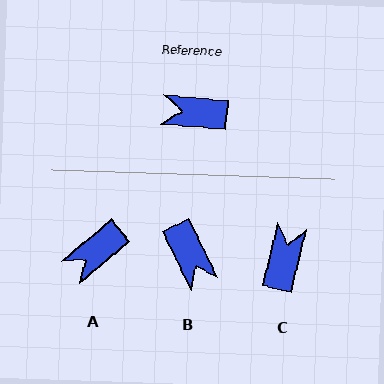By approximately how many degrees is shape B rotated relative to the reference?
Approximately 121 degrees counter-clockwise.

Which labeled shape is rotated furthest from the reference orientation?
B, about 121 degrees away.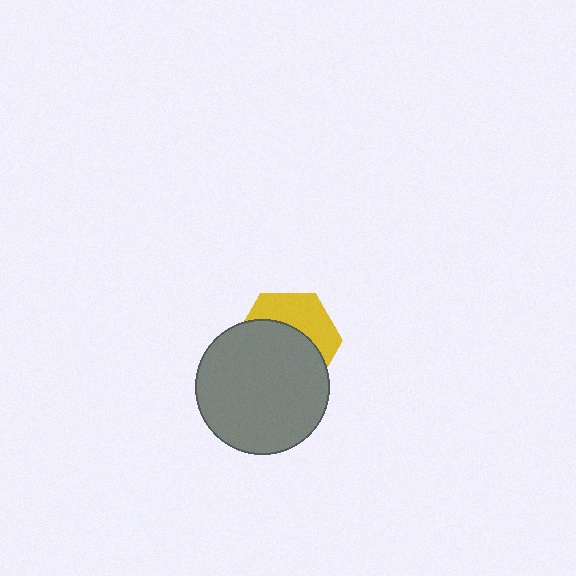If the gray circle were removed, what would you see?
You would see the complete yellow hexagon.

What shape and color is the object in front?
The object in front is a gray circle.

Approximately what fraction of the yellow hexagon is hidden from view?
Roughly 61% of the yellow hexagon is hidden behind the gray circle.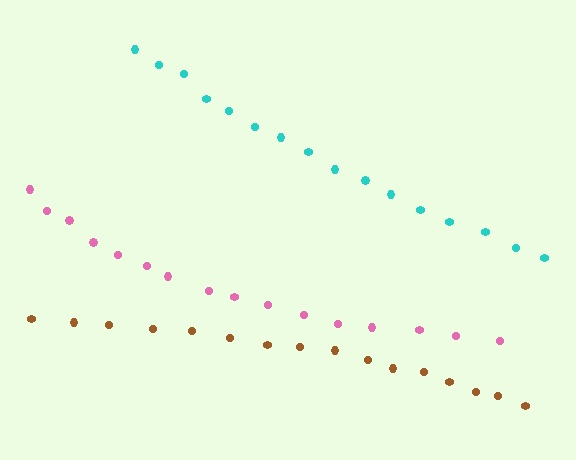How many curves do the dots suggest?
There are 3 distinct paths.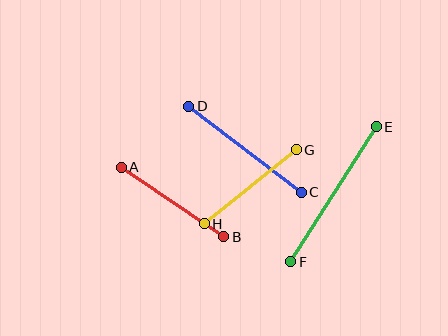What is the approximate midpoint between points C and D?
The midpoint is at approximately (245, 149) pixels.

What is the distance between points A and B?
The distance is approximately 124 pixels.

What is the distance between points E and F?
The distance is approximately 160 pixels.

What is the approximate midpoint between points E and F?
The midpoint is at approximately (333, 194) pixels.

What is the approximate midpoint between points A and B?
The midpoint is at approximately (172, 202) pixels.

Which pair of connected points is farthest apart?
Points E and F are farthest apart.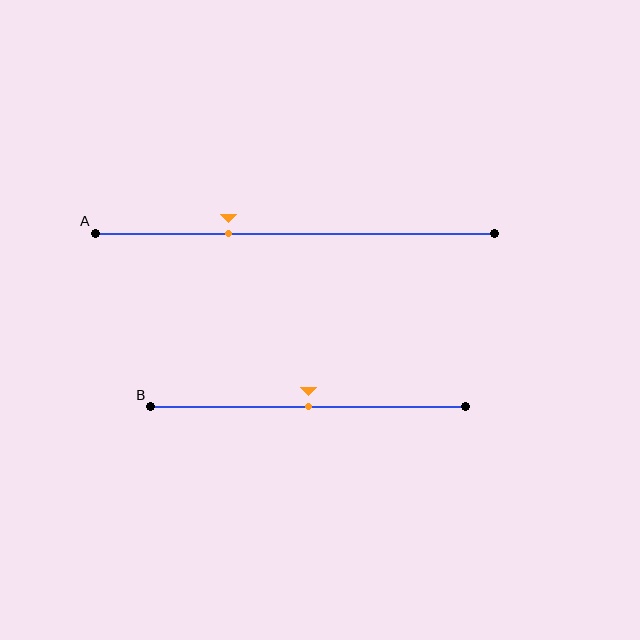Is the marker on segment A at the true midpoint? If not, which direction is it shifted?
No, the marker on segment A is shifted to the left by about 17% of the segment length.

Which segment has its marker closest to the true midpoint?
Segment B has its marker closest to the true midpoint.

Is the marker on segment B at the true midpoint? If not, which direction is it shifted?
Yes, the marker on segment B is at the true midpoint.